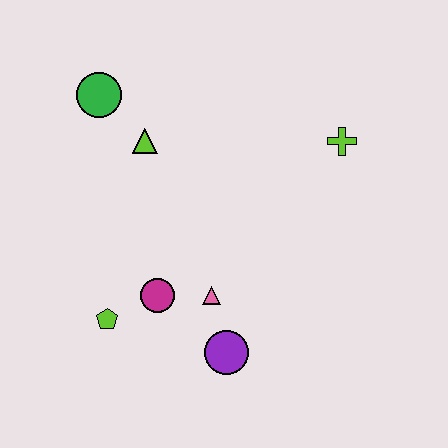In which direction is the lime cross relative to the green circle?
The lime cross is to the right of the green circle.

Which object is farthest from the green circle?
The purple circle is farthest from the green circle.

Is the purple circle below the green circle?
Yes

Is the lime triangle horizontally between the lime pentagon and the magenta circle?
Yes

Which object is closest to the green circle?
The lime triangle is closest to the green circle.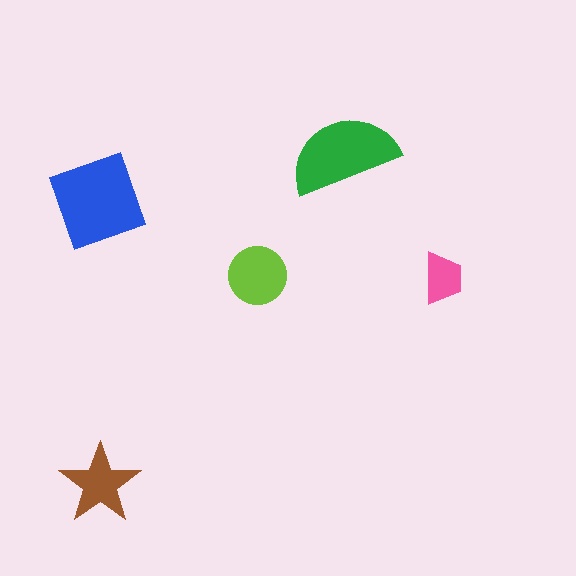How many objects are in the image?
There are 5 objects in the image.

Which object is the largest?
The blue diamond.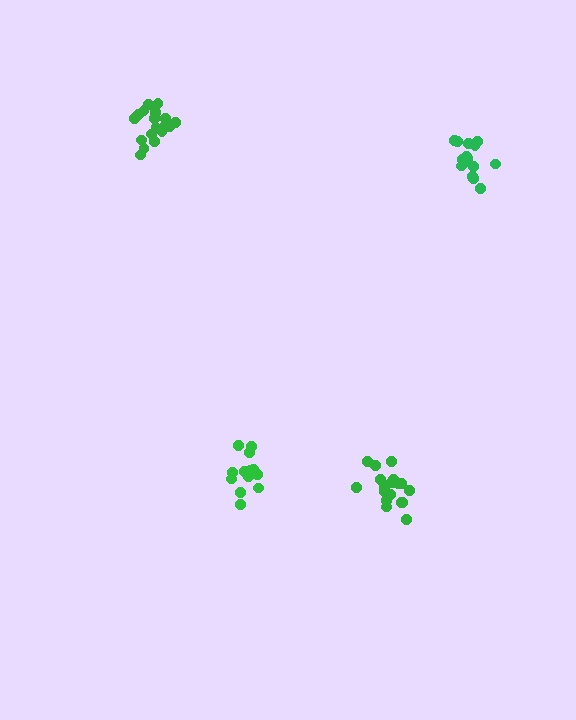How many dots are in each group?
Group 1: 20 dots, Group 2: 16 dots, Group 3: 19 dots, Group 4: 14 dots (69 total).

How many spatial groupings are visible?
There are 4 spatial groupings.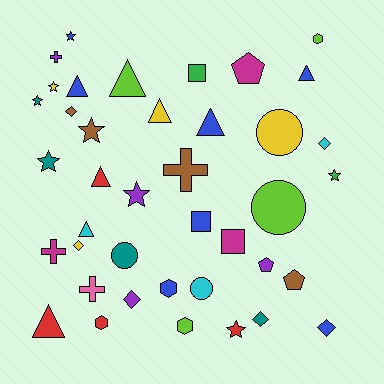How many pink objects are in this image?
There is 1 pink object.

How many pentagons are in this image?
There are 3 pentagons.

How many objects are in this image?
There are 40 objects.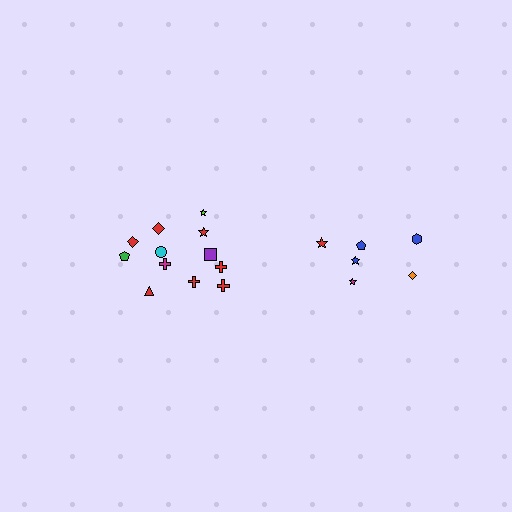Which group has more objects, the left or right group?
The left group.